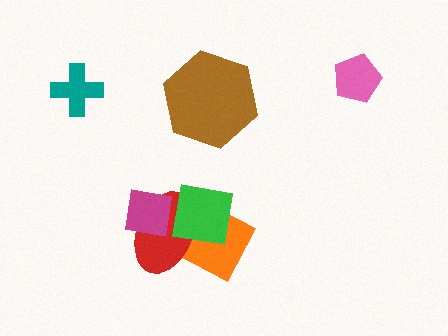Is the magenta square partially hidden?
Yes, it is partially covered by another shape.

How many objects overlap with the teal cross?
0 objects overlap with the teal cross.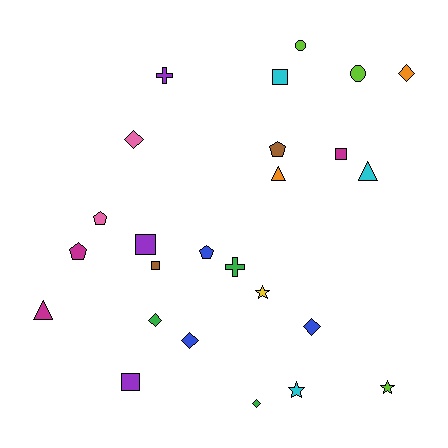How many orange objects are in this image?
There are 2 orange objects.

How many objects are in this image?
There are 25 objects.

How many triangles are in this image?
There are 3 triangles.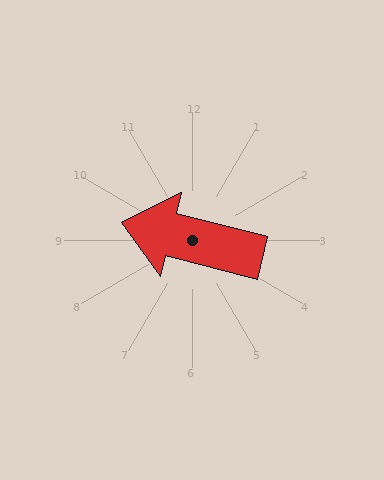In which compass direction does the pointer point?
West.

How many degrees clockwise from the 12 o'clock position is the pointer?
Approximately 284 degrees.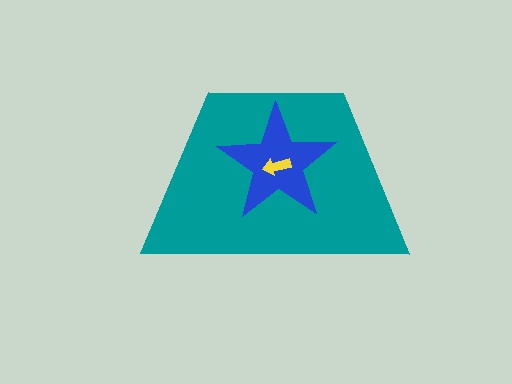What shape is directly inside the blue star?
The yellow arrow.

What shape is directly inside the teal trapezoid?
The blue star.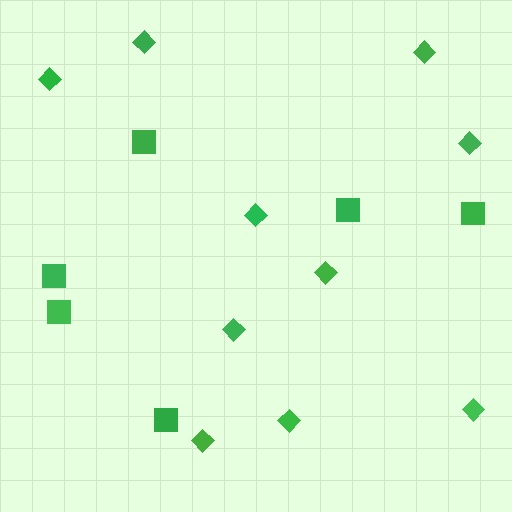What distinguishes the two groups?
There are 2 groups: one group of diamonds (10) and one group of squares (6).